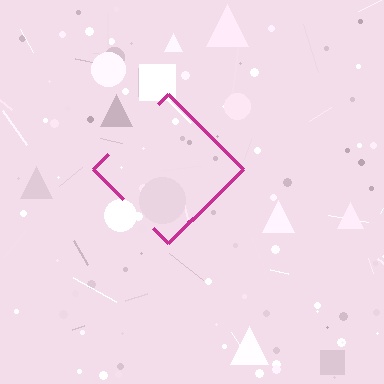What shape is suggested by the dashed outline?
The dashed outline suggests a diamond.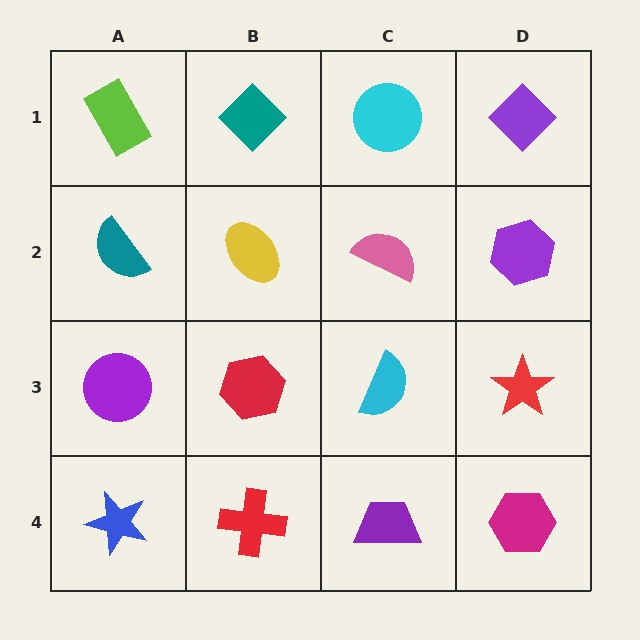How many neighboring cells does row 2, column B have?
4.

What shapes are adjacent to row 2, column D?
A purple diamond (row 1, column D), a red star (row 3, column D), a pink semicircle (row 2, column C).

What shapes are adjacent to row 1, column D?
A purple hexagon (row 2, column D), a cyan circle (row 1, column C).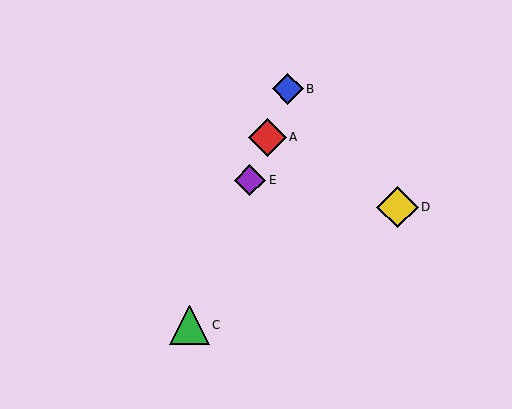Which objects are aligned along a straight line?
Objects A, B, C, E are aligned along a straight line.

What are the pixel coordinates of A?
Object A is at (268, 137).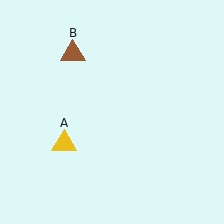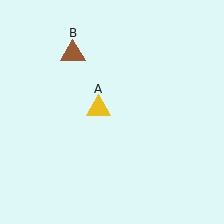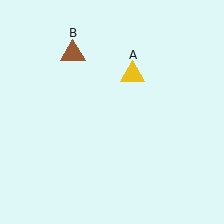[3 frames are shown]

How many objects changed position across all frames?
1 object changed position: yellow triangle (object A).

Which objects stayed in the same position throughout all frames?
Brown triangle (object B) remained stationary.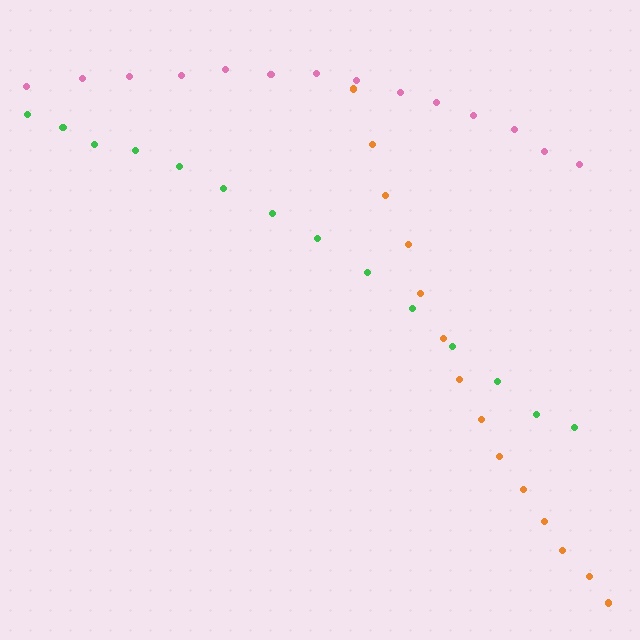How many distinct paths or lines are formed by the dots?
There are 3 distinct paths.